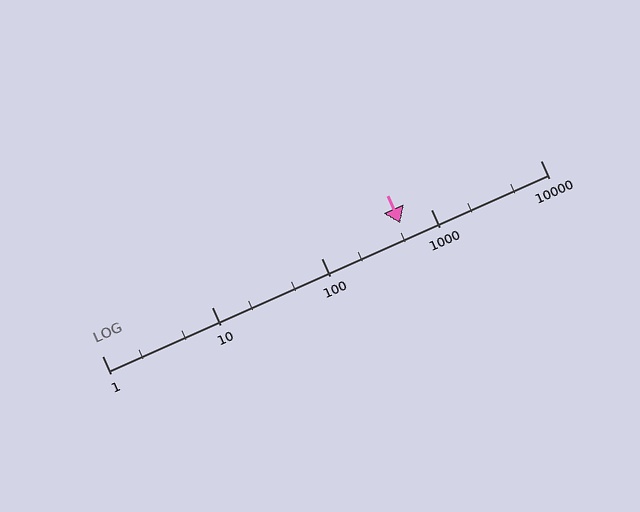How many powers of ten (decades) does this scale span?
The scale spans 4 decades, from 1 to 10000.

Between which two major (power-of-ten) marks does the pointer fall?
The pointer is between 100 and 1000.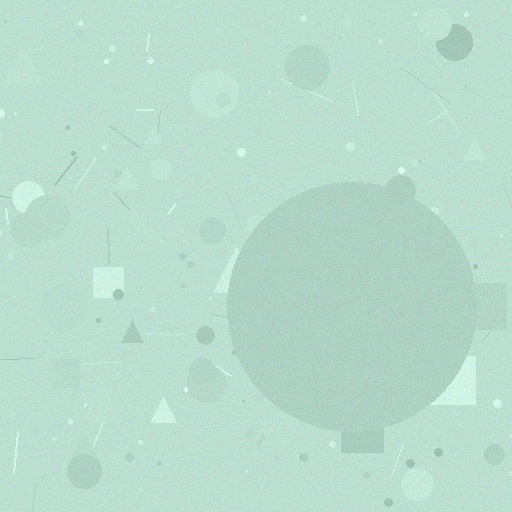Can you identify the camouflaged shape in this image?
The camouflaged shape is a circle.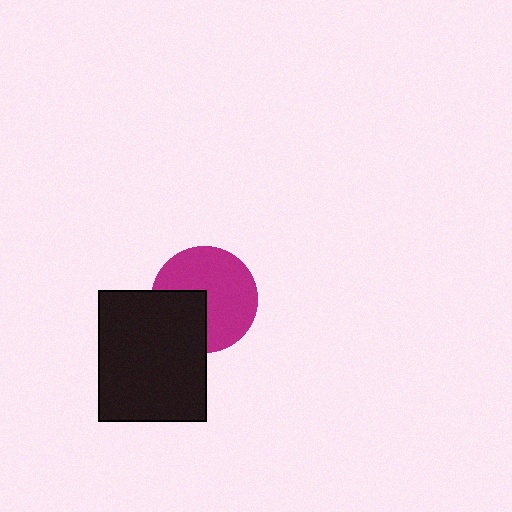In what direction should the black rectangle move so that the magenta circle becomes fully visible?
The black rectangle should move toward the lower-left. That is the shortest direction to clear the overlap and leave the magenta circle fully visible.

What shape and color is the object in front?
The object in front is a black rectangle.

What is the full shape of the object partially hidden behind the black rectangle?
The partially hidden object is a magenta circle.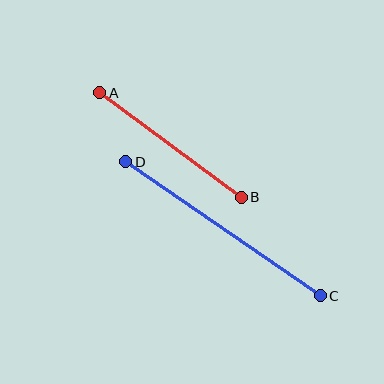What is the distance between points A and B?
The distance is approximately 176 pixels.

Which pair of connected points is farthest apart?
Points C and D are farthest apart.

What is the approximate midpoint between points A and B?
The midpoint is at approximately (170, 145) pixels.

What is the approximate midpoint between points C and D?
The midpoint is at approximately (223, 229) pixels.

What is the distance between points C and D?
The distance is approximately 236 pixels.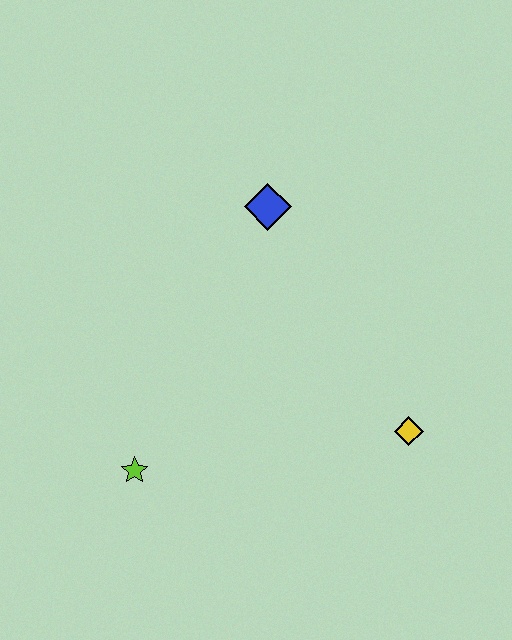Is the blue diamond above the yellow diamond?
Yes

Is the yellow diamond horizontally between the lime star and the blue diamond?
No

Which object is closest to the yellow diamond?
The blue diamond is closest to the yellow diamond.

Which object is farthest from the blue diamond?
The lime star is farthest from the blue diamond.